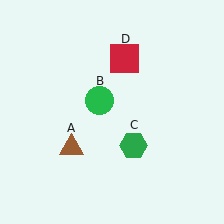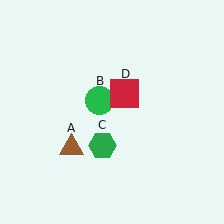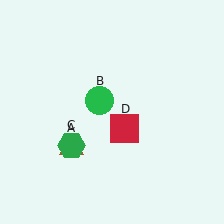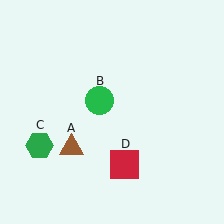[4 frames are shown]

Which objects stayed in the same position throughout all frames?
Brown triangle (object A) and green circle (object B) remained stationary.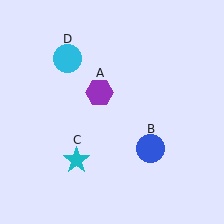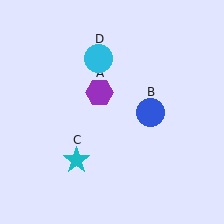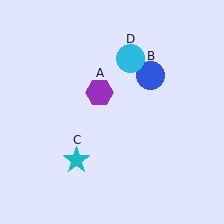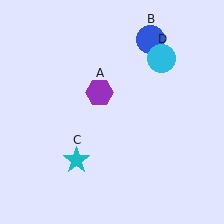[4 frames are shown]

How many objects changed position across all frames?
2 objects changed position: blue circle (object B), cyan circle (object D).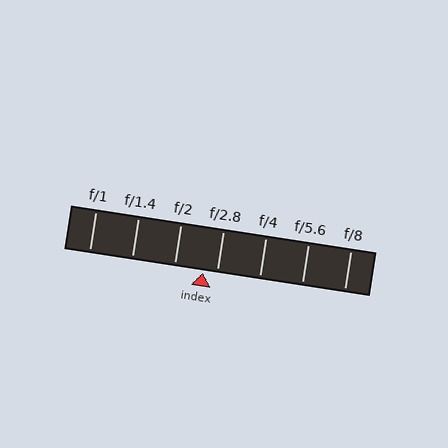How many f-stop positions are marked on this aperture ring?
There are 7 f-stop positions marked.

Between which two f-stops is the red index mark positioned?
The index mark is between f/2 and f/2.8.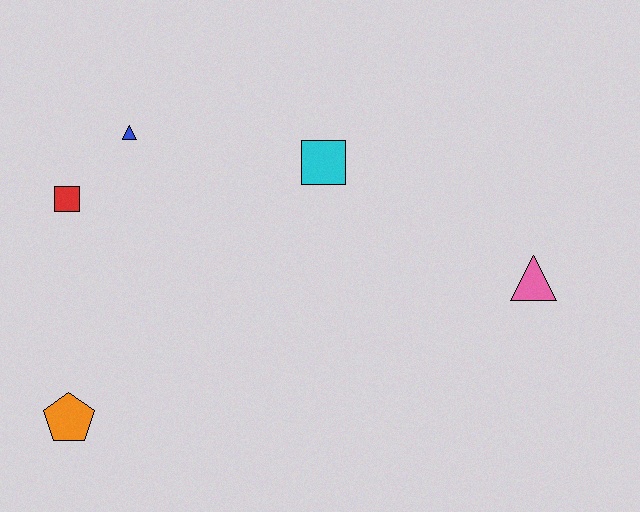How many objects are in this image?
There are 5 objects.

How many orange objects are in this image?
There is 1 orange object.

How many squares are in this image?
There are 2 squares.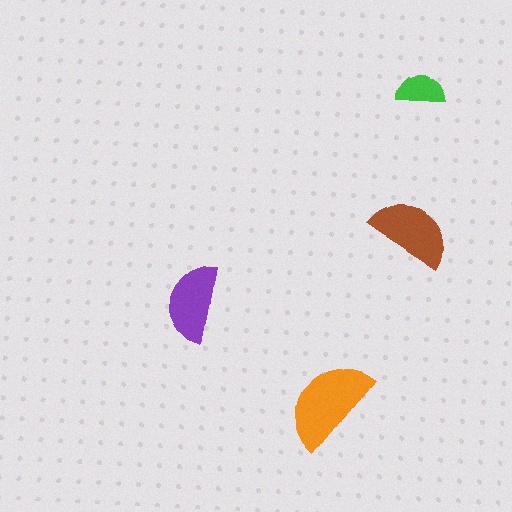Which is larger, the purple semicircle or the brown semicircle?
The brown one.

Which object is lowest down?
The orange semicircle is bottommost.